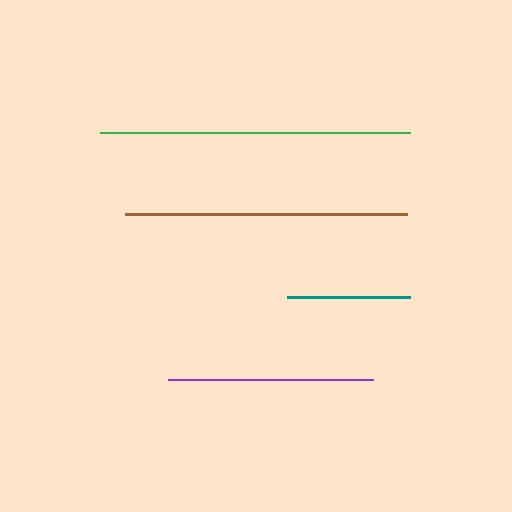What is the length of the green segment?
The green segment is approximately 310 pixels long.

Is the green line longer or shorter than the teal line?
The green line is longer than the teal line.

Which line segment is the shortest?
The teal line is the shortest at approximately 123 pixels.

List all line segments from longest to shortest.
From longest to shortest: green, brown, purple, teal.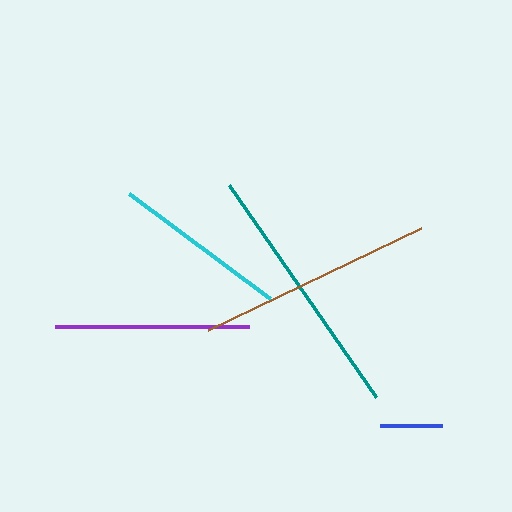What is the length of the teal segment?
The teal segment is approximately 258 pixels long.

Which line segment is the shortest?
The blue line is the shortest at approximately 62 pixels.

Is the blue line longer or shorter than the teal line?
The teal line is longer than the blue line.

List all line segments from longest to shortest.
From longest to shortest: teal, brown, purple, cyan, blue.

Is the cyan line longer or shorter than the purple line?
The purple line is longer than the cyan line.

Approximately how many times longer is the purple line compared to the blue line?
The purple line is approximately 3.1 times the length of the blue line.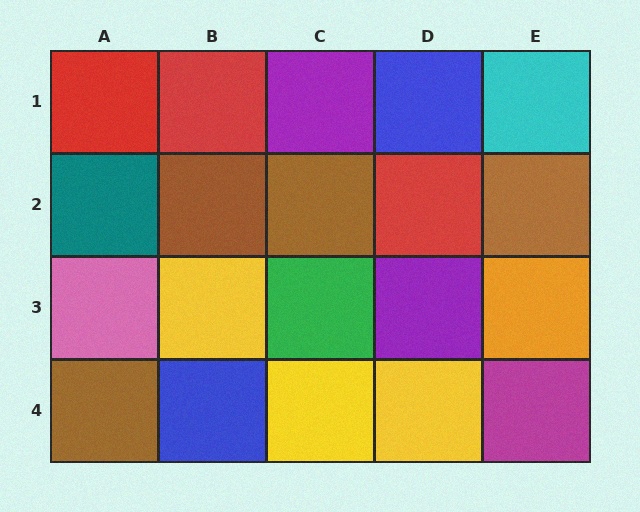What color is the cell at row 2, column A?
Teal.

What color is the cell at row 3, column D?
Purple.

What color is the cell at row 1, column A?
Red.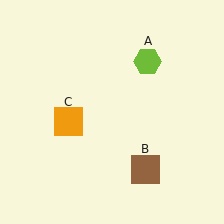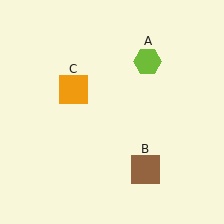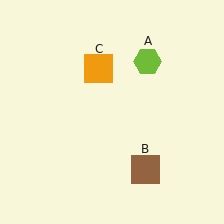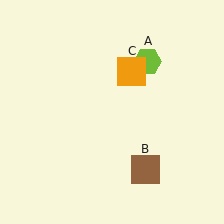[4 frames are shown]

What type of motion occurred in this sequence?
The orange square (object C) rotated clockwise around the center of the scene.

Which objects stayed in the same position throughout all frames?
Lime hexagon (object A) and brown square (object B) remained stationary.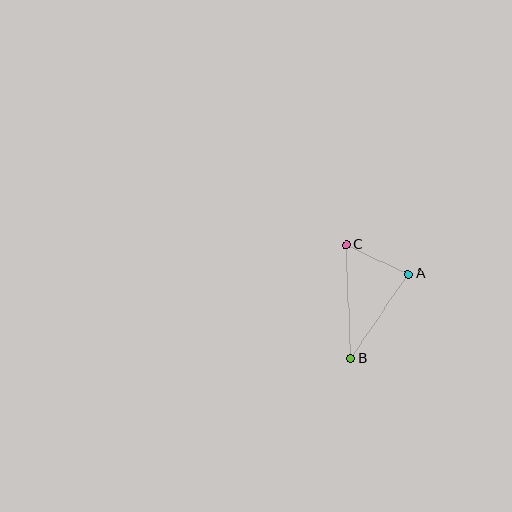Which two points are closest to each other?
Points A and C are closest to each other.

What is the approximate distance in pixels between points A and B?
The distance between A and B is approximately 102 pixels.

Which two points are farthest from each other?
Points B and C are farthest from each other.